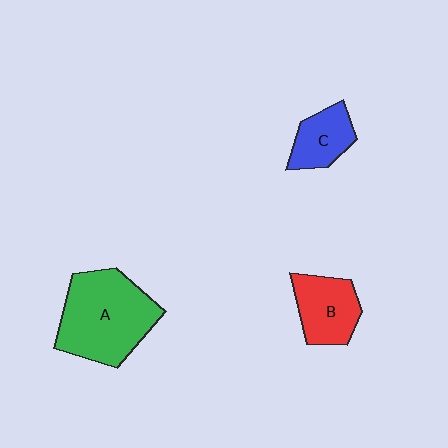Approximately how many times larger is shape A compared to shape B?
Approximately 1.8 times.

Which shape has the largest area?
Shape A (green).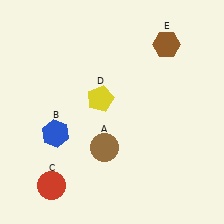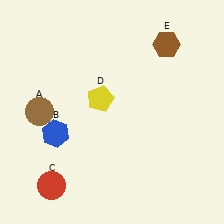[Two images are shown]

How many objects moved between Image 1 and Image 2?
1 object moved between the two images.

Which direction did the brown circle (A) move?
The brown circle (A) moved left.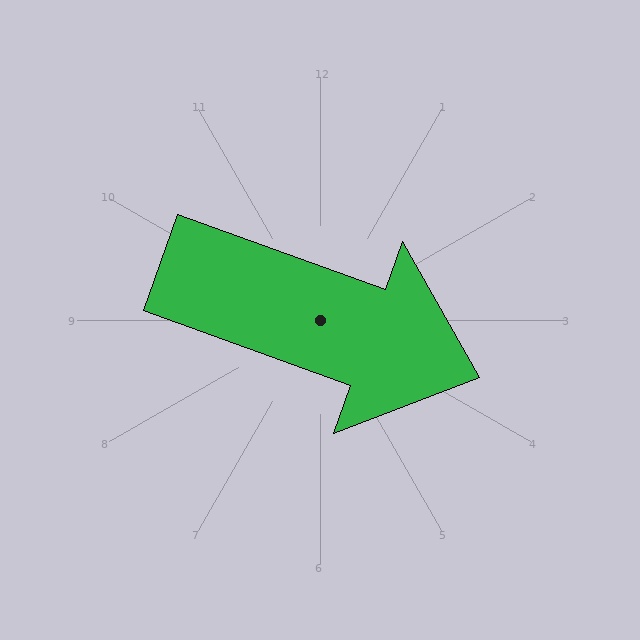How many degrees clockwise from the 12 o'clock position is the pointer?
Approximately 110 degrees.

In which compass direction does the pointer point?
East.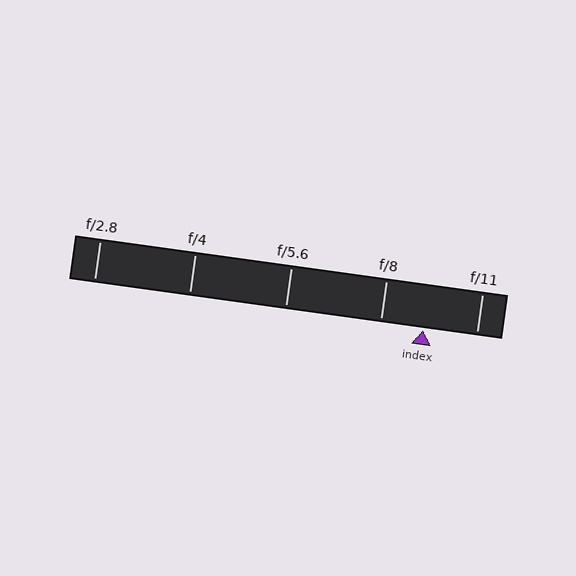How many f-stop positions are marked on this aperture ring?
There are 5 f-stop positions marked.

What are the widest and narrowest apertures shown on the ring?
The widest aperture shown is f/2.8 and the narrowest is f/11.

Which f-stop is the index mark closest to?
The index mark is closest to f/8.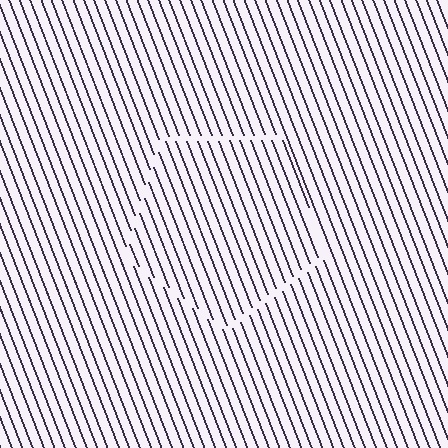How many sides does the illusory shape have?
5 sides — the line-ends trace a pentagon.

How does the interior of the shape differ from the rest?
The interior of the shape contains the same grating, shifted by half a period — the contour is defined by the phase discontinuity where line-ends from the inner and outer gratings abut.